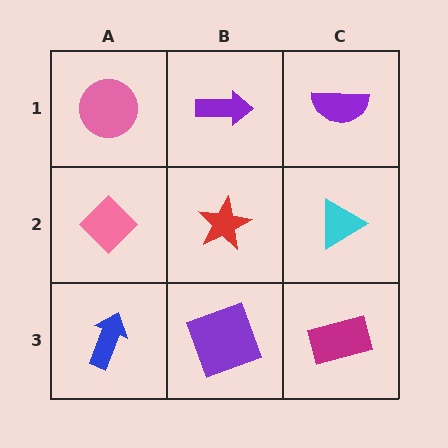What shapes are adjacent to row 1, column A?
A pink diamond (row 2, column A), a purple arrow (row 1, column B).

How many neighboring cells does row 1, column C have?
2.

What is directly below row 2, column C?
A magenta rectangle.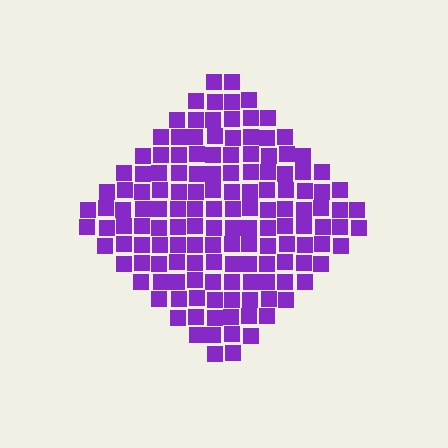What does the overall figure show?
The overall figure shows a diamond.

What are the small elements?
The small elements are squares.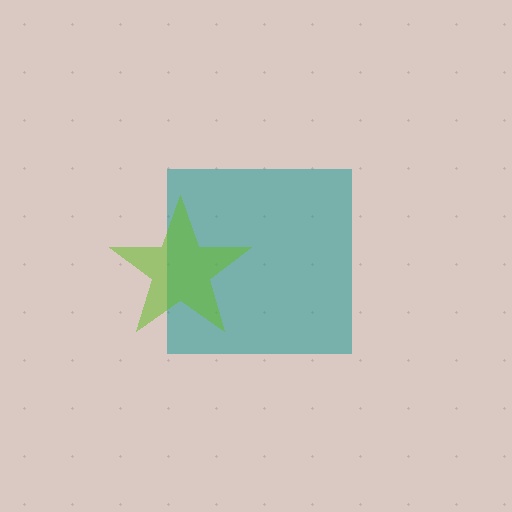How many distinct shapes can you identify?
There are 2 distinct shapes: a teal square, a lime star.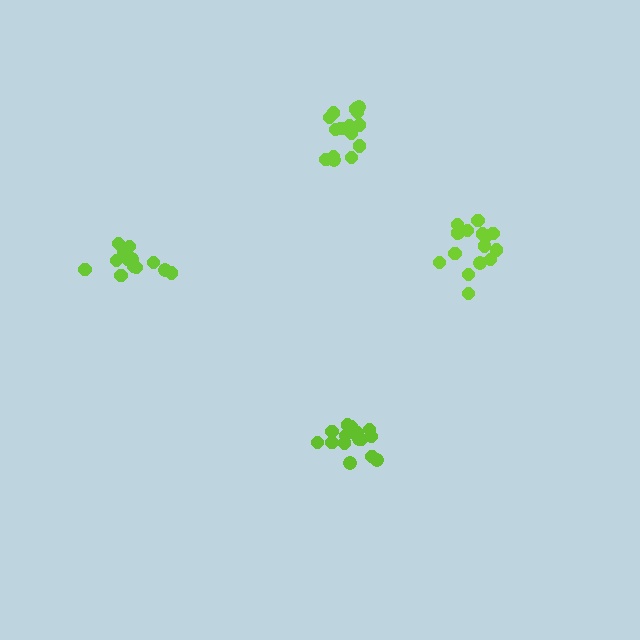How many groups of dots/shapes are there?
There are 4 groups.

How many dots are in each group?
Group 1: 13 dots, Group 2: 16 dots, Group 3: 16 dots, Group 4: 16 dots (61 total).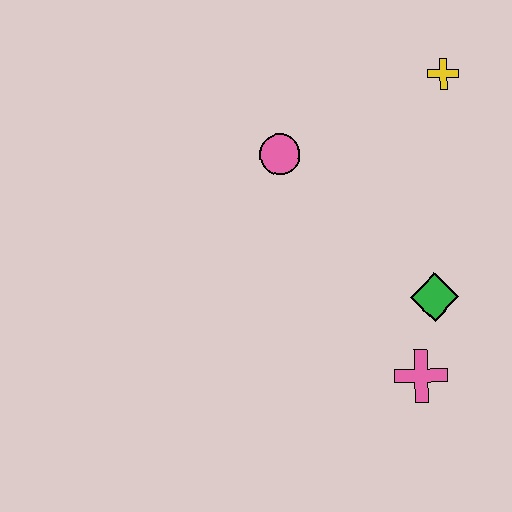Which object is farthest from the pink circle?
The pink cross is farthest from the pink circle.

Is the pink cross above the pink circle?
No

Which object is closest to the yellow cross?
The pink circle is closest to the yellow cross.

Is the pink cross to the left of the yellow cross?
Yes